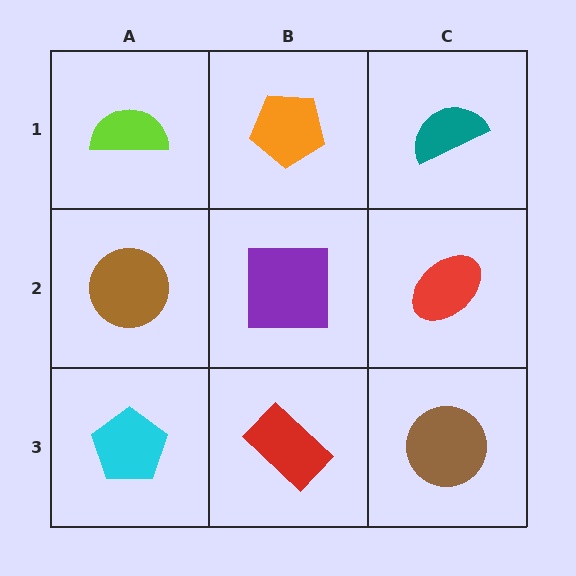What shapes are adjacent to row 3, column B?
A purple square (row 2, column B), a cyan pentagon (row 3, column A), a brown circle (row 3, column C).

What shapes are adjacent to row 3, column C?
A red ellipse (row 2, column C), a red rectangle (row 3, column B).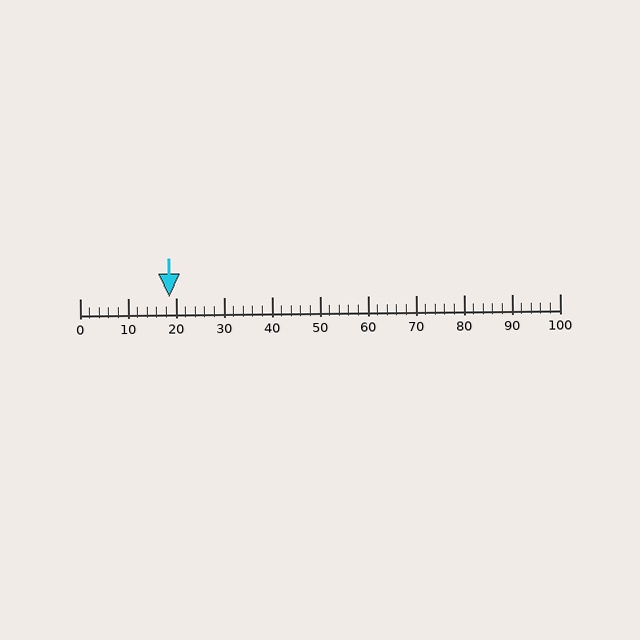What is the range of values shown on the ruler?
The ruler shows values from 0 to 100.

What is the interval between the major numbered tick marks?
The major tick marks are spaced 10 units apart.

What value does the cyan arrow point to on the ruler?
The cyan arrow points to approximately 19.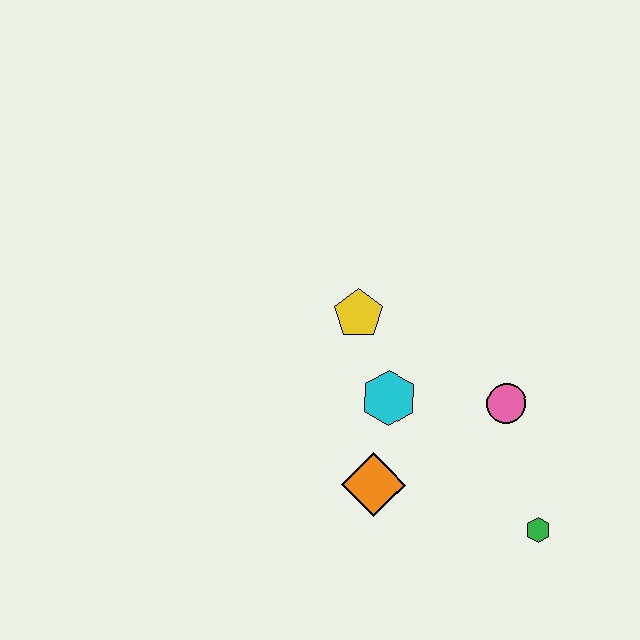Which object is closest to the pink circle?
The cyan hexagon is closest to the pink circle.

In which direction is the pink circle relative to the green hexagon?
The pink circle is above the green hexagon.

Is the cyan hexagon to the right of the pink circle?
No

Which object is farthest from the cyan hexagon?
The green hexagon is farthest from the cyan hexagon.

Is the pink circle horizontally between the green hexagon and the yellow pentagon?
Yes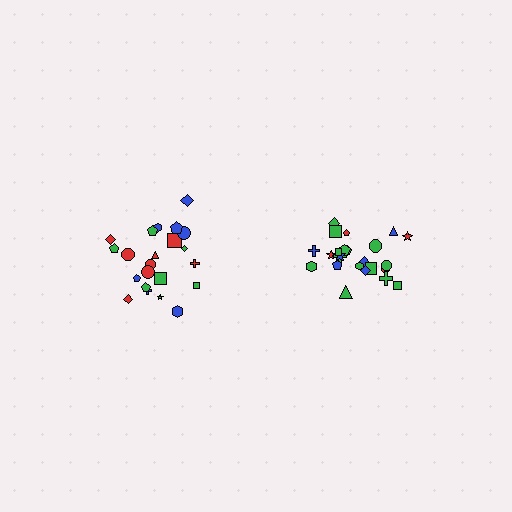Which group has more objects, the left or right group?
The right group.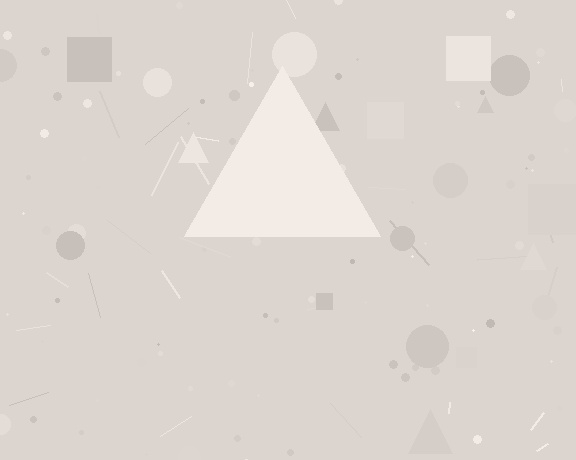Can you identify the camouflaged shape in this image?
The camouflaged shape is a triangle.